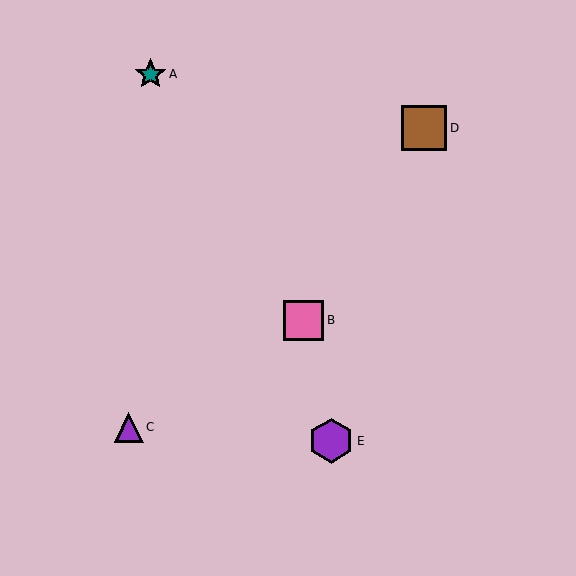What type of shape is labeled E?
Shape E is a purple hexagon.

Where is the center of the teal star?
The center of the teal star is at (151, 74).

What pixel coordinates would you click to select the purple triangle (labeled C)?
Click at (129, 427) to select the purple triangle C.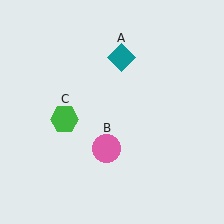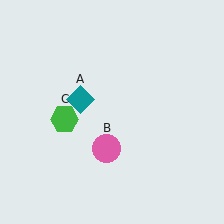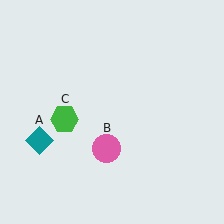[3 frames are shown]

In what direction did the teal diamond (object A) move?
The teal diamond (object A) moved down and to the left.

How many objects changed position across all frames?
1 object changed position: teal diamond (object A).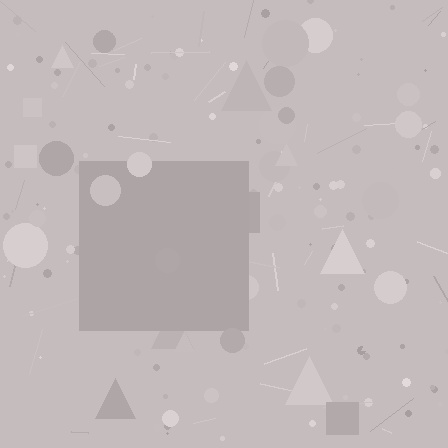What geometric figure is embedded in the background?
A square is embedded in the background.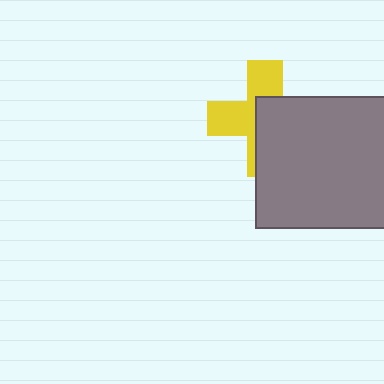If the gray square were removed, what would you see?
You would see the complete yellow cross.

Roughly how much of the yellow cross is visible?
About half of it is visible (roughly 48%).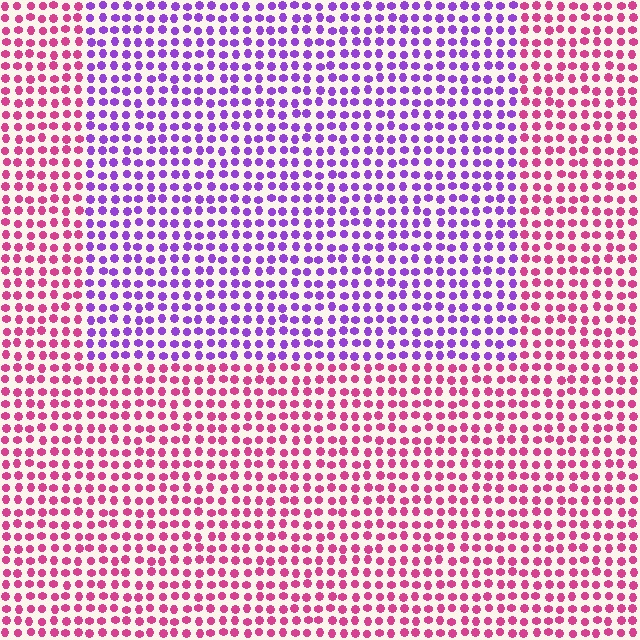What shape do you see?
I see a rectangle.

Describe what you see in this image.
The image is filled with small magenta elements in a uniform arrangement. A rectangle-shaped region is visible where the elements are tinted to a slightly different hue, forming a subtle color boundary.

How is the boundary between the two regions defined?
The boundary is defined purely by a slight shift in hue (about 53 degrees). Spacing, size, and orientation are identical on both sides.